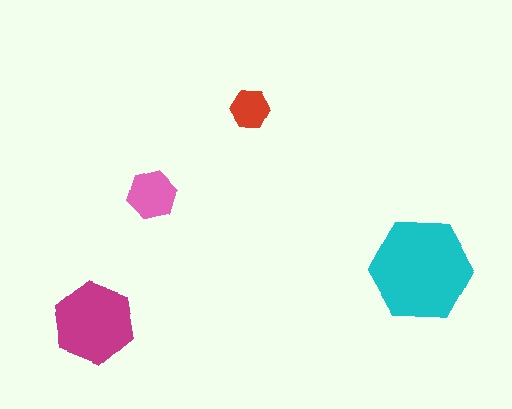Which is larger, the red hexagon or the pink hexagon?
The pink one.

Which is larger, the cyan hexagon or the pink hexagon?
The cyan one.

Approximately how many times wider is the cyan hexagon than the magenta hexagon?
About 1.5 times wider.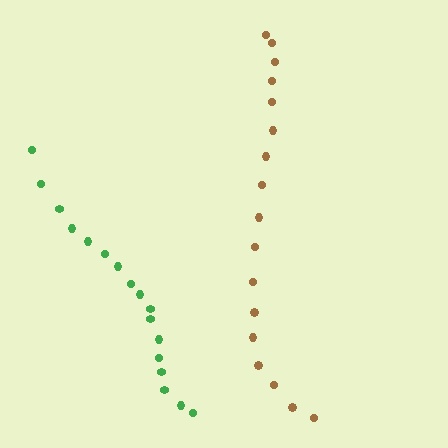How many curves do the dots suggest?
There are 2 distinct paths.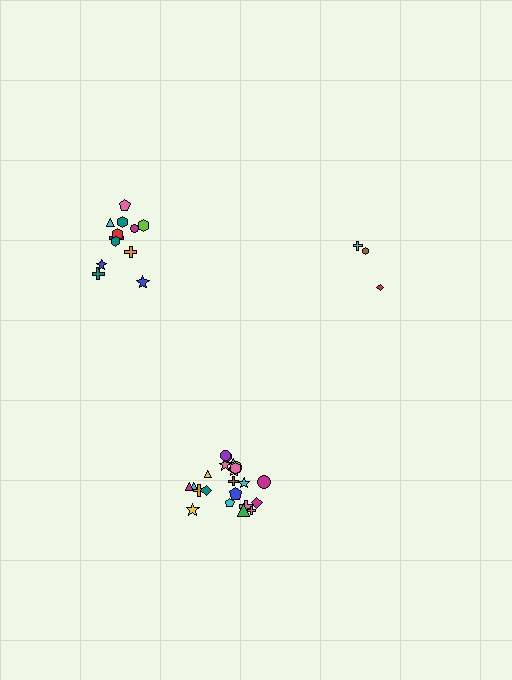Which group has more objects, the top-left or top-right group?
The top-left group.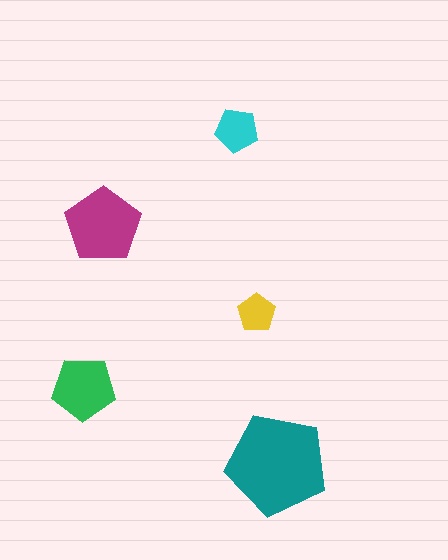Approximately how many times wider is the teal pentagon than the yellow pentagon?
About 2.5 times wider.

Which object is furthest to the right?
The teal pentagon is rightmost.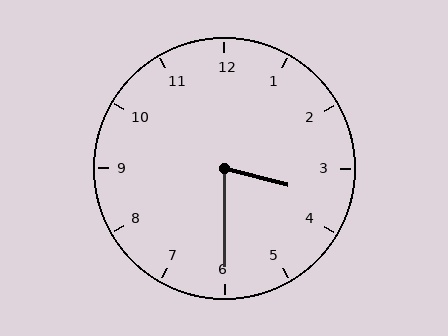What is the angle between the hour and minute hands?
Approximately 75 degrees.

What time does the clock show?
3:30.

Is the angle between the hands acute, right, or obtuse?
It is acute.